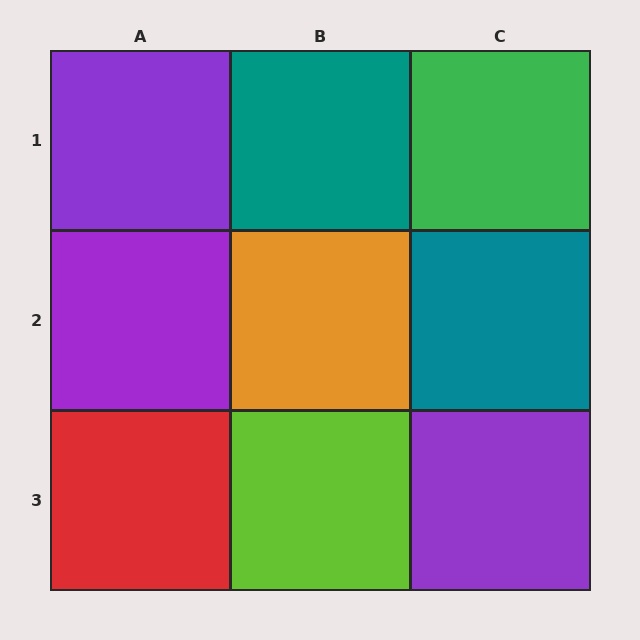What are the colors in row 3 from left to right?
Red, lime, purple.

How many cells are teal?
2 cells are teal.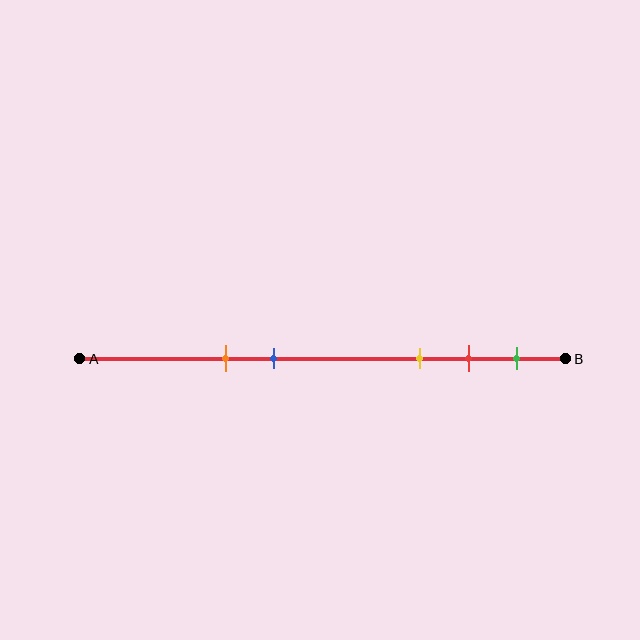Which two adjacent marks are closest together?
The red and green marks are the closest adjacent pair.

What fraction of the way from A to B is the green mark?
The green mark is approximately 90% (0.9) of the way from A to B.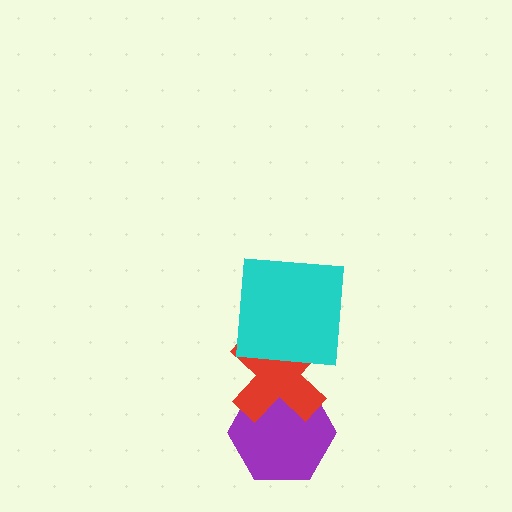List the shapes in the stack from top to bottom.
From top to bottom: the cyan square, the red cross, the purple hexagon.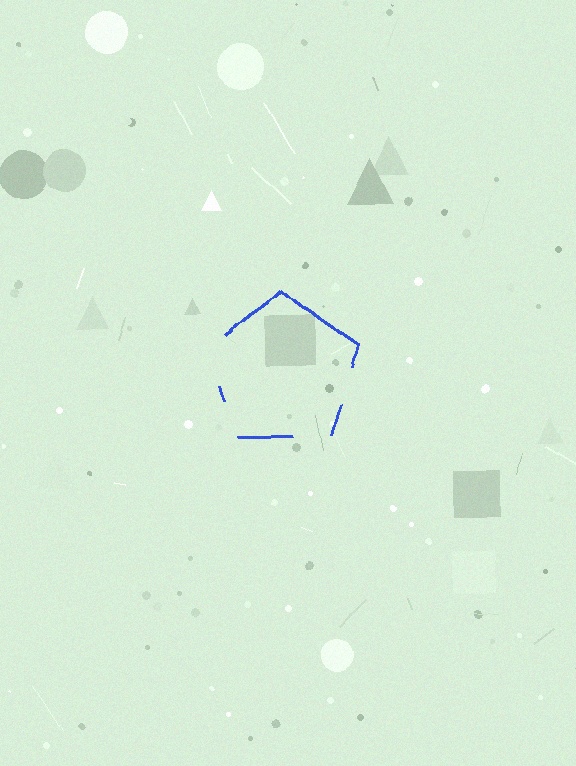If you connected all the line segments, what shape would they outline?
They would outline a pentagon.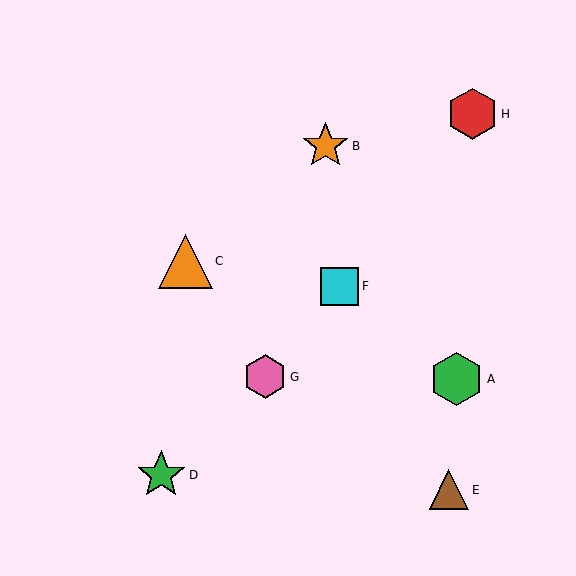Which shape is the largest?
The orange triangle (labeled C) is the largest.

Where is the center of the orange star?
The center of the orange star is at (325, 146).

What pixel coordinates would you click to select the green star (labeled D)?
Click at (161, 475) to select the green star D.